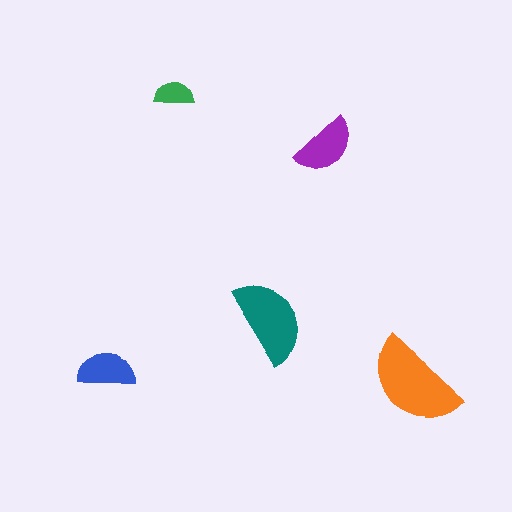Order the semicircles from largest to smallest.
the orange one, the teal one, the purple one, the blue one, the green one.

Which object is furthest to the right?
The orange semicircle is rightmost.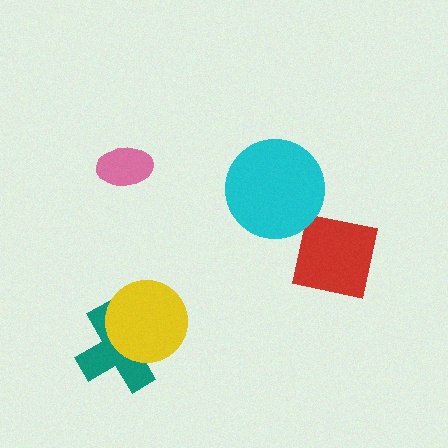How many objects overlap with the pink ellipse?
0 objects overlap with the pink ellipse.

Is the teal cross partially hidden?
Yes, it is partially covered by another shape.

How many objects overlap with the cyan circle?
0 objects overlap with the cyan circle.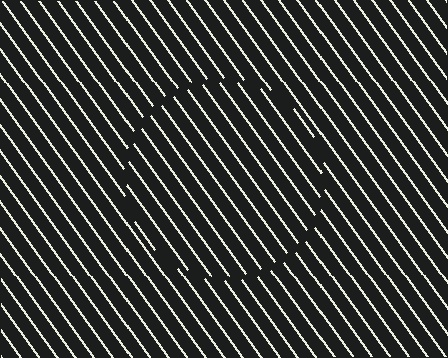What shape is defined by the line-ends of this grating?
An illusory circle. The interior of the shape contains the same grating, shifted by half a period — the contour is defined by the phase discontinuity where line-ends from the inner and outer gratings abut.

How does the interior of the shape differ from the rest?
The interior of the shape contains the same grating, shifted by half a period — the contour is defined by the phase discontinuity where line-ends from the inner and outer gratings abut.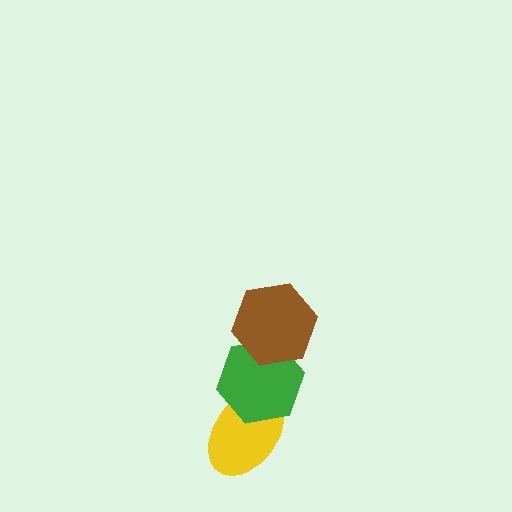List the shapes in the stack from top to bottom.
From top to bottom: the brown hexagon, the green hexagon, the yellow ellipse.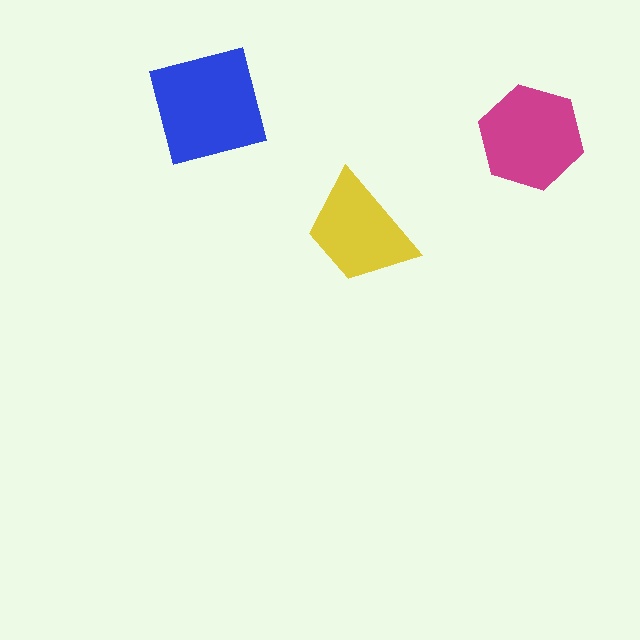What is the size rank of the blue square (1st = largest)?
1st.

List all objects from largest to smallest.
The blue square, the magenta hexagon, the yellow trapezoid.